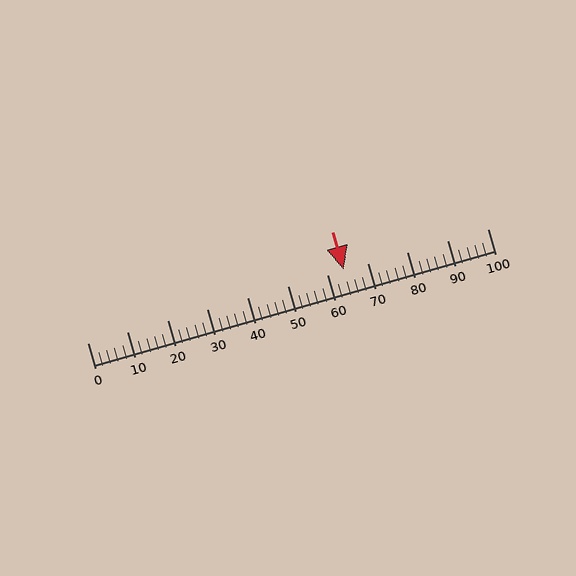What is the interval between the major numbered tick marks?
The major tick marks are spaced 10 units apart.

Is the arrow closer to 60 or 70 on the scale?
The arrow is closer to 60.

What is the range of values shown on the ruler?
The ruler shows values from 0 to 100.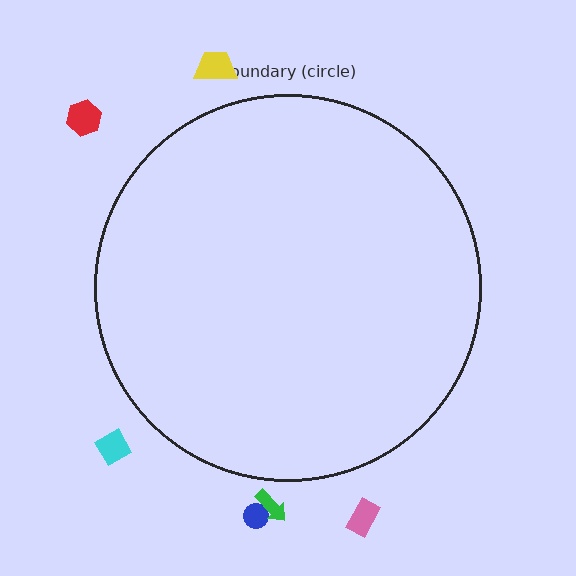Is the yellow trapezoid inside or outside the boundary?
Outside.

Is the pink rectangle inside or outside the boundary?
Outside.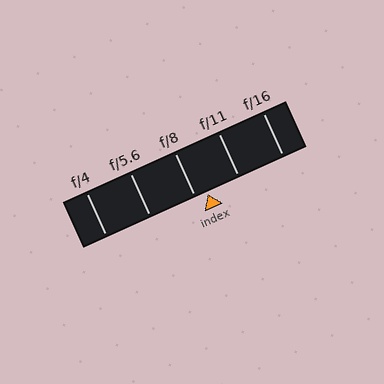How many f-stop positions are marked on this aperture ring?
There are 5 f-stop positions marked.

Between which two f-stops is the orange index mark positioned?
The index mark is between f/8 and f/11.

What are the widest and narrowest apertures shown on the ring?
The widest aperture shown is f/4 and the narrowest is f/16.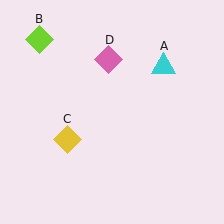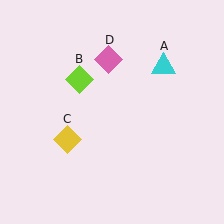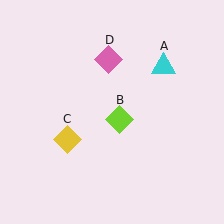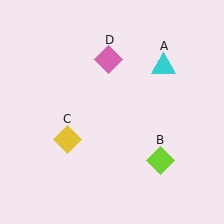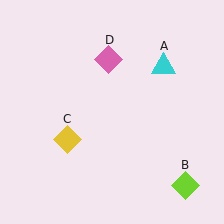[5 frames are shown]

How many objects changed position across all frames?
1 object changed position: lime diamond (object B).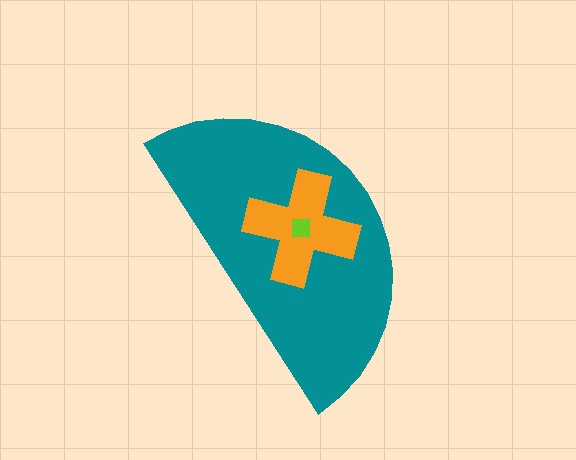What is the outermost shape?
The teal semicircle.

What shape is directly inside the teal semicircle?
The orange cross.